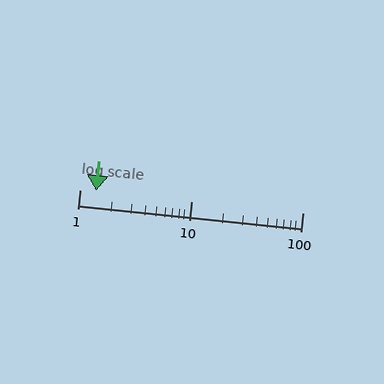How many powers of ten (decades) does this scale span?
The scale spans 2 decades, from 1 to 100.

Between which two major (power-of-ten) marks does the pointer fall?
The pointer is between 1 and 10.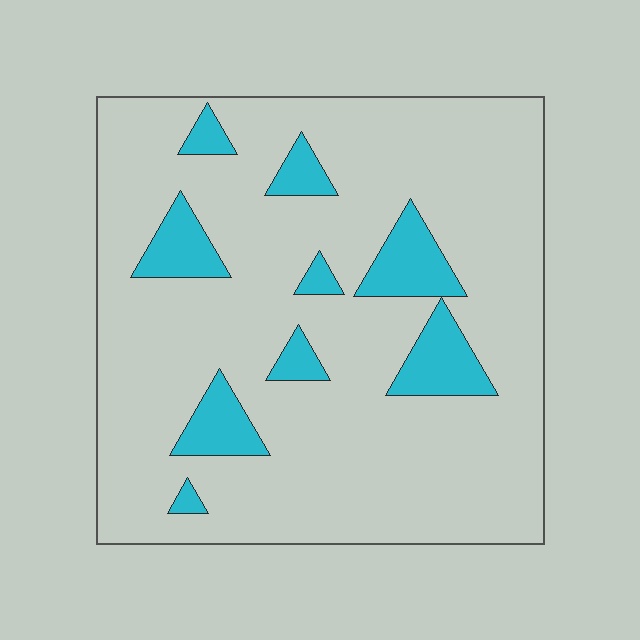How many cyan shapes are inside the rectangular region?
9.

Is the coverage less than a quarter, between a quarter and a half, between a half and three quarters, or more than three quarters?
Less than a quarter.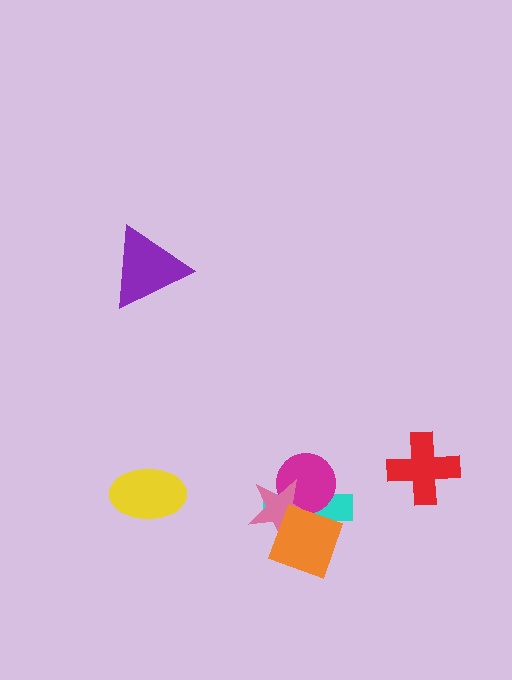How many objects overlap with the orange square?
2 objects overlap with the orange square.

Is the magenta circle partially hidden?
Yes, it is partially covered by another shape.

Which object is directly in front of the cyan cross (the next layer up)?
The magenta circle is directly in front of the cyan cross.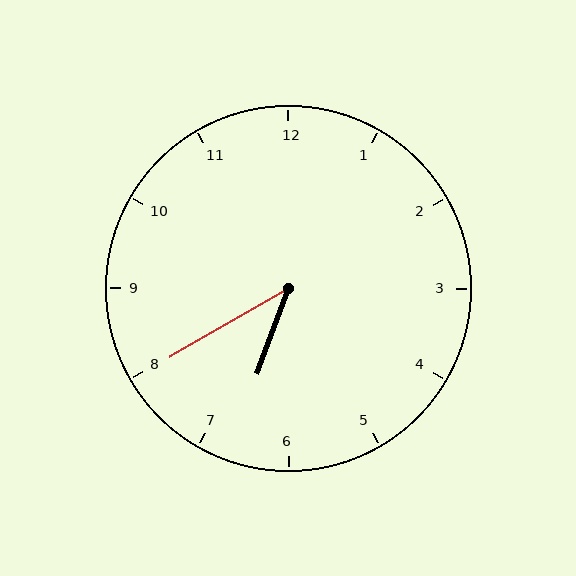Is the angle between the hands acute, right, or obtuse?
It is acute.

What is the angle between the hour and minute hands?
Approximately 40 degrees.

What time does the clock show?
6:40.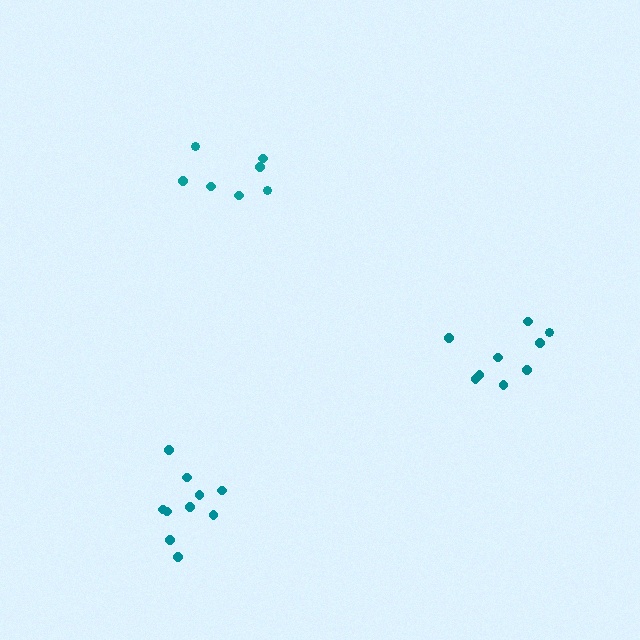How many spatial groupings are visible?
There are 3 spatial groupings.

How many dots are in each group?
Group 1: 9 dots, Group 2: 7 dots, Group 3: 10 dots (26 total).